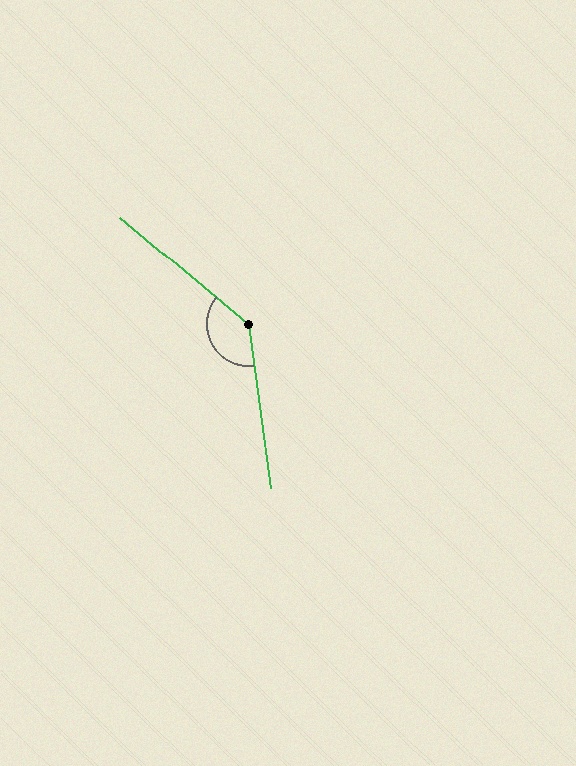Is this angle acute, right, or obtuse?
It is obtuse.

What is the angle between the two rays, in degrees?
Approximately 138 degrees.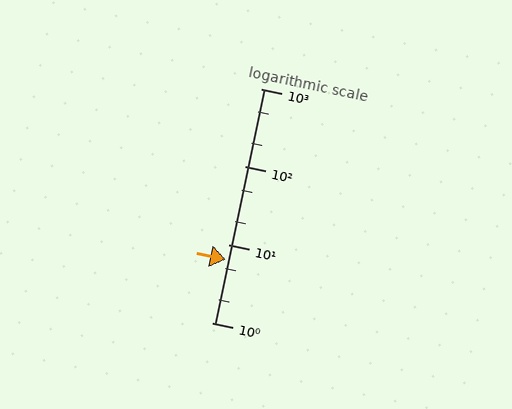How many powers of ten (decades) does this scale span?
The scale spans 3 decades, from 1 to 1000.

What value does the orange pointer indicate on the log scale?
The pointer indicates approximately 6.5.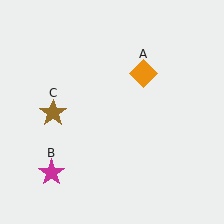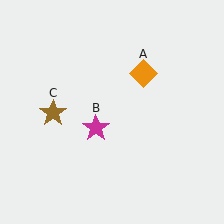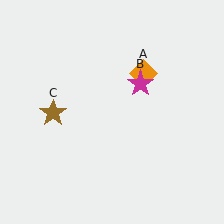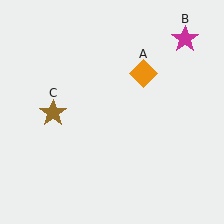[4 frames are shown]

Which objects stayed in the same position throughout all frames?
Orange diamond (object A) and brown star (object C) remained stationary.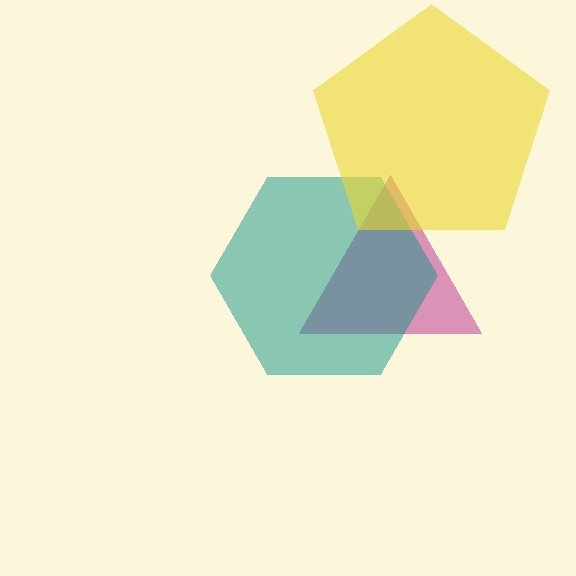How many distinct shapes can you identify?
There are 3 distinct shapes: a magenta triangle, a teal hexagon, a yellow pentagon.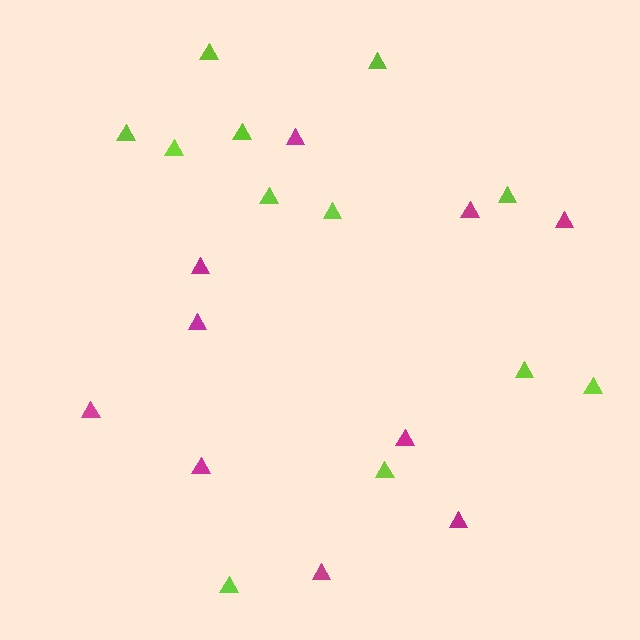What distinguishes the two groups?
There are 2 groups: one group of lime triangles (12) and one group of magenta triangles (10).